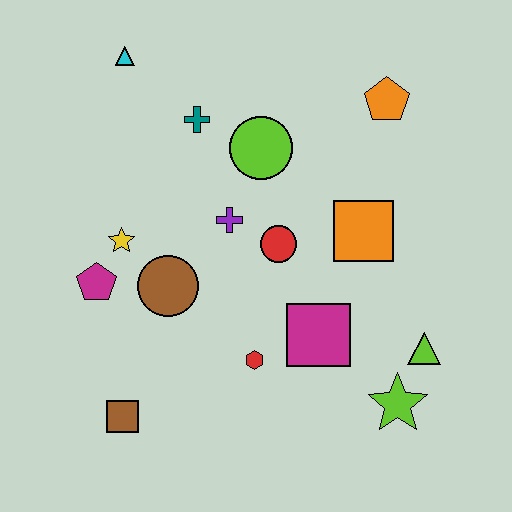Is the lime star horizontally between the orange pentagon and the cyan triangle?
No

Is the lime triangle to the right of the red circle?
Yes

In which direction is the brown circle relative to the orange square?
The brown circle is to the left of the orange square.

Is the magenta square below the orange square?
Yes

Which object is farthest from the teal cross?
The lime star is farthest from the teal cross.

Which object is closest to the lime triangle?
The lime star is closest to the lime triangle.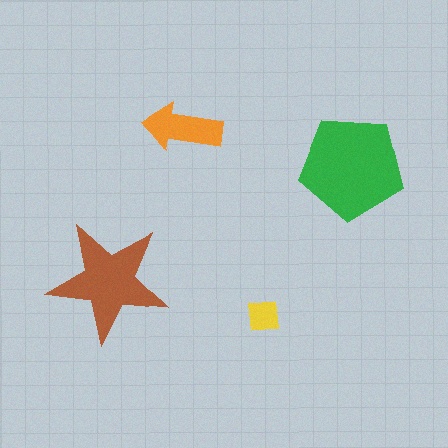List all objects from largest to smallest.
The green pentagon, the brown star, the orange arrow, the yellow square.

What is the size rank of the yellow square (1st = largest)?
4th.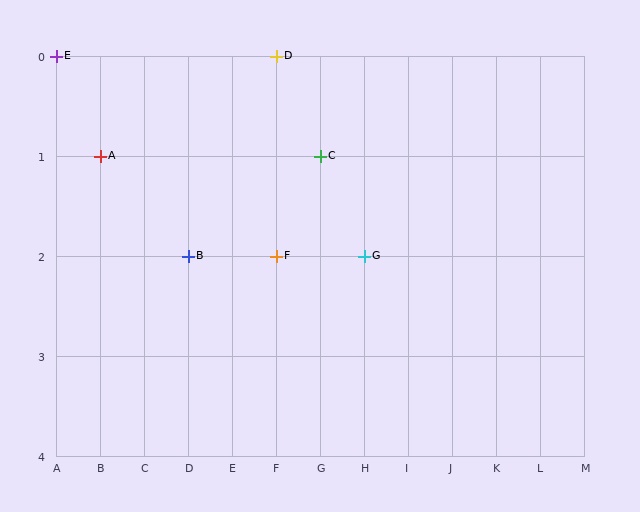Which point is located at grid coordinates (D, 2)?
Point B is at (D, 2).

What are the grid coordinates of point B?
Point B is at grid coordinates (D, 2).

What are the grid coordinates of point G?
Point G is at grid coordinates (H, 2).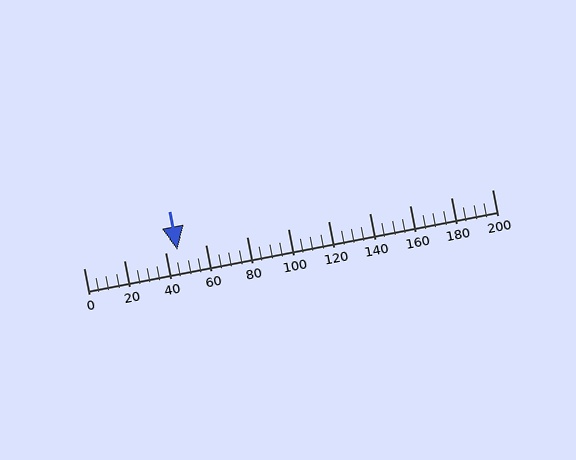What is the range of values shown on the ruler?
The ruler shows values from 0 to 200.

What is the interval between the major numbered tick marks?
The major tick marks are spaced 20 units apart.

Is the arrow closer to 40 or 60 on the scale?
The arrow is closer to 40.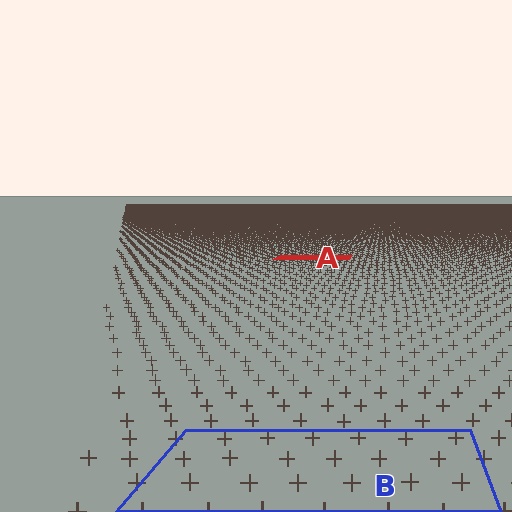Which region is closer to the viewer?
Region B is closer. The texture elements there are larger and more spread out.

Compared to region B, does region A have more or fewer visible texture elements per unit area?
Region A has more texture elements per unit area — they are packed more densely because it is farther away.